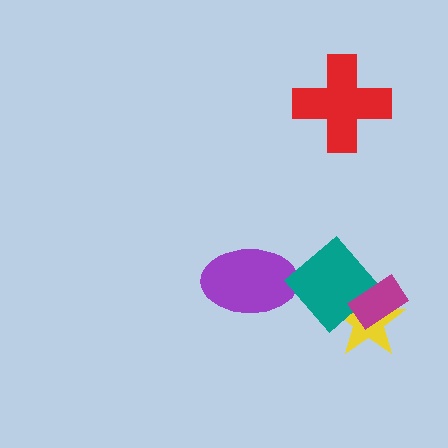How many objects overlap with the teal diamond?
3 objects overlap with the teal diamond.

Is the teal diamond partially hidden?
Yes, it is partially covered by another shape.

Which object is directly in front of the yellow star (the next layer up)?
The teal diamond is directly in front of the yellow star.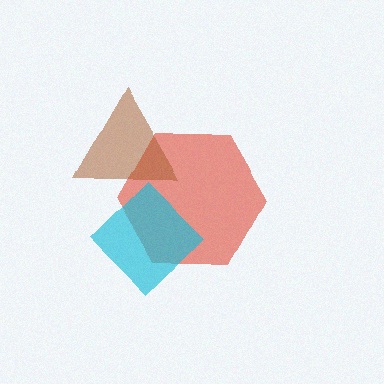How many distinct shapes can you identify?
There are 3 distinct shapes: a red hexagon, a brown triangle, a cyan diamond.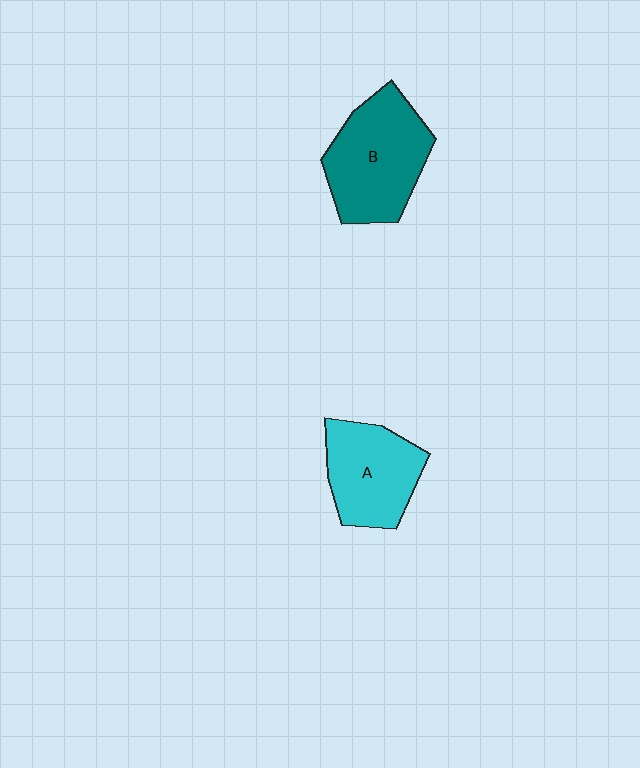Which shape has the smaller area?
Shape A (cyan).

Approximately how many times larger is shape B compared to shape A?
Approximately 1.2 times.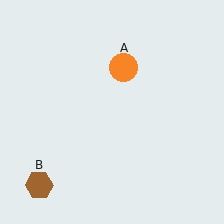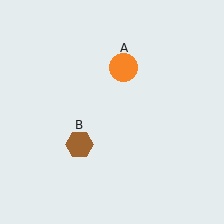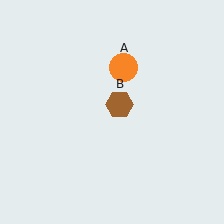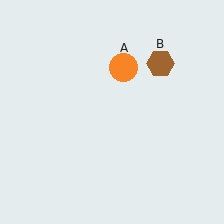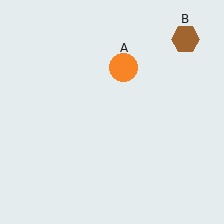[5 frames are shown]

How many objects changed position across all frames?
1 object changed position: brown hexagon (object B).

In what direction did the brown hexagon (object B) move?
The brown hexagon (object B) moved up and to the right.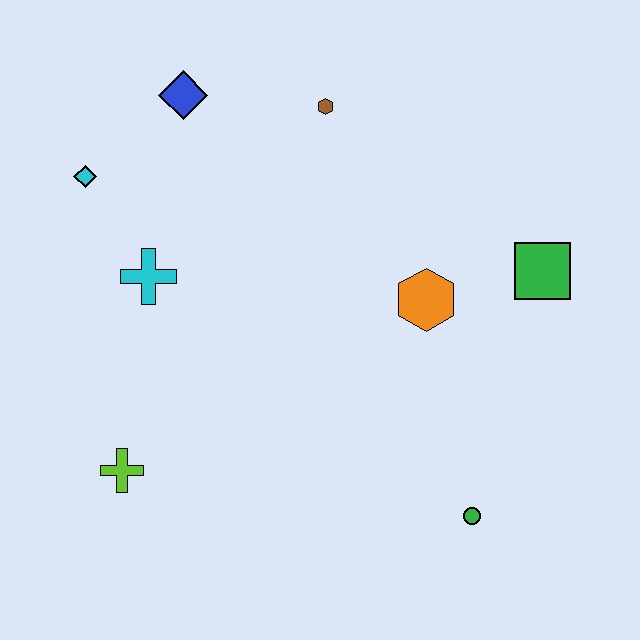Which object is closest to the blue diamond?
The cyan diamond is closest to the blue diamond.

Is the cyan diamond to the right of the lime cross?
No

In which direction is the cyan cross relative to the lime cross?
The cyan cross is above the lime cross.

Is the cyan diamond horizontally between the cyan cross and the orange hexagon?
No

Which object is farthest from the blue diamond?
The green circle is farthest from the blue diamond.